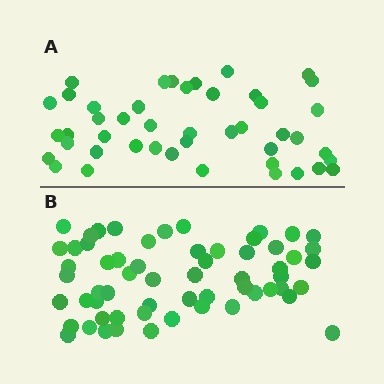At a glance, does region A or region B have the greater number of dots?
Region B (the bottom region) has more dots.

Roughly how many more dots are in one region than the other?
Region B has approximately 15 more dots than region A.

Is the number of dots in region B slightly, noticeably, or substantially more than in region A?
Region B has noticeably more, but not dramatically so. The ratio is roughly 1.3 to 1.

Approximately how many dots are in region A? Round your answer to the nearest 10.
About 40 dots. (The exact count is 45, which rounds to 40.)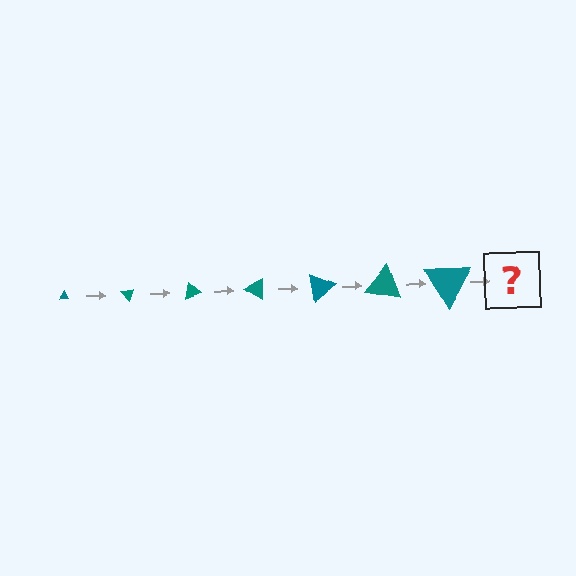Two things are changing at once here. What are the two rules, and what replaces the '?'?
The two rules are that the triangle grows larger each step and it rotates 50 degrees each step. The '?' should be a triangle, larger than the previous one and rotated 350 degrees from the start.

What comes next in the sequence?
The next element should be a triangle, larger than the previous one and rotated 350 degrees from the start.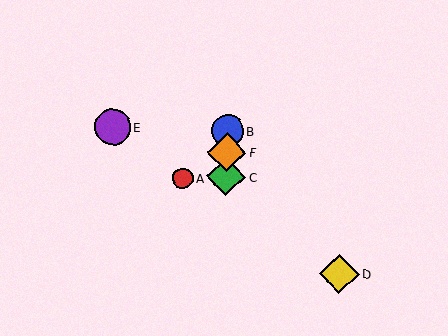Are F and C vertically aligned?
Yes, both are at x≈227.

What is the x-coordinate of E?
Object E is at x≈113.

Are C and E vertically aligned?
No, C is at x≈226 and E is at x≈113.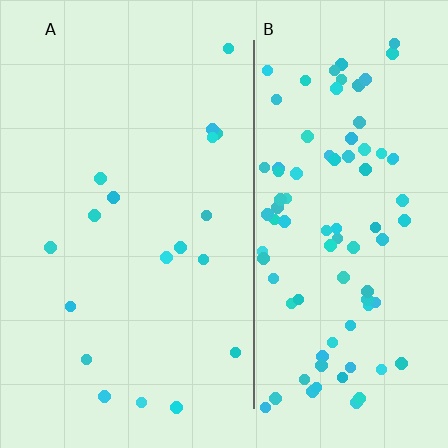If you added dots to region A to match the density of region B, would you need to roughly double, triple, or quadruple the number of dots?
Approximately quadruple.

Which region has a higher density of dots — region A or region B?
B (the right).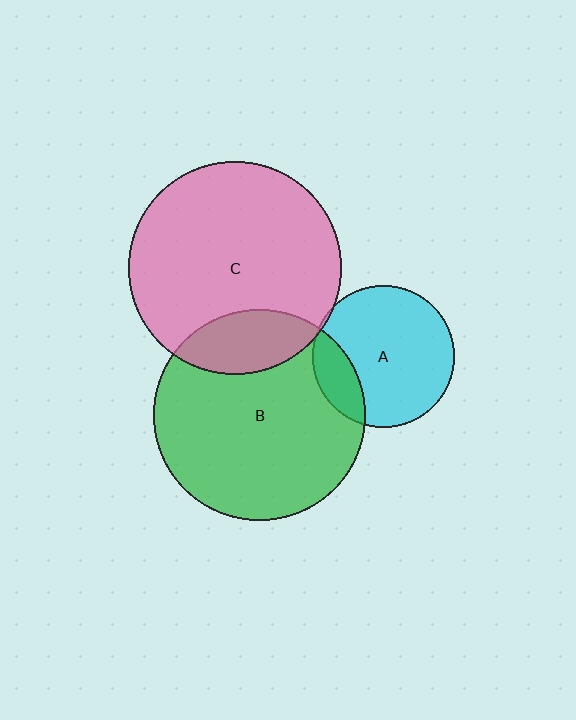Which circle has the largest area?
Circle C (pink).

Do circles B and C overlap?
Yes.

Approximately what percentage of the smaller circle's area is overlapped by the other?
Approximately 20%.